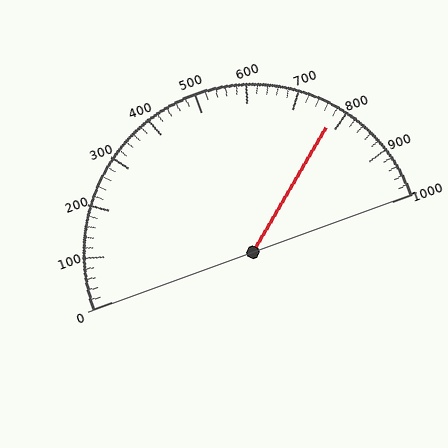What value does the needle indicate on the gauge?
The needle indicates approximately 780.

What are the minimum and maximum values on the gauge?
The gauge ranges from 0 to 1000.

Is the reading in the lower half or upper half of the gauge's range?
The reading is in the upper half of the range (0 to 1000).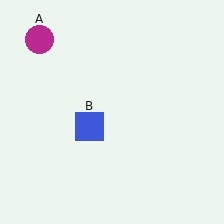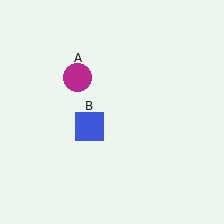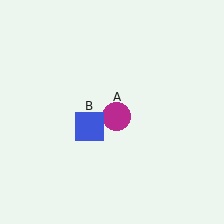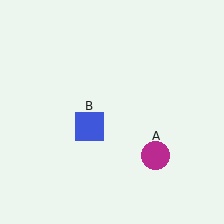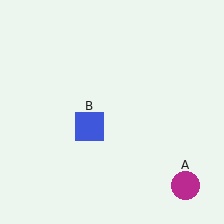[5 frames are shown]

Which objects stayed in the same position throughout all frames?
Blue square (object B) remained stationary.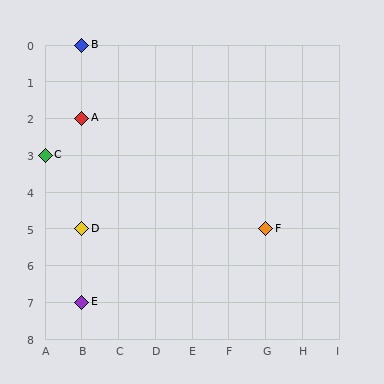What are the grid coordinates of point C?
Point C is at grid coordinates (A, 3).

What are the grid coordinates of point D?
Point D is at grid coordinates (B, 5).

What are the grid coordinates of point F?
Point F is at grid coordinates (G, 5).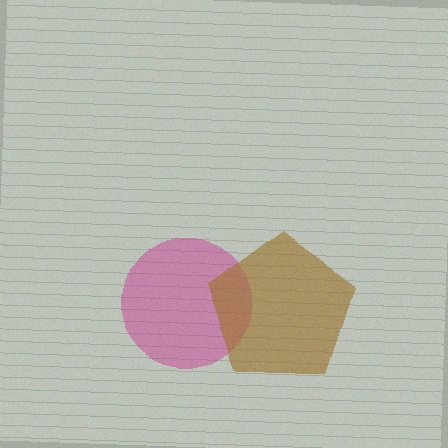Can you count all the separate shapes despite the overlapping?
Yes, there are 2 separate shapes.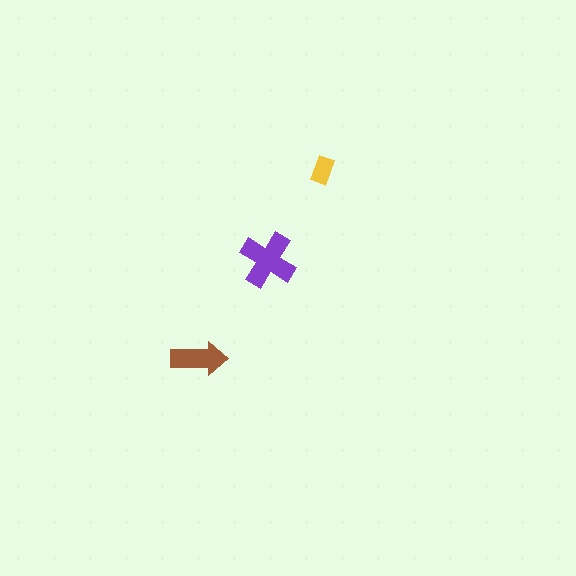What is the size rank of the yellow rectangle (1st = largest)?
3rd.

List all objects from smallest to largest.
The yellow rectangle, the brown arrow, the purple cross.